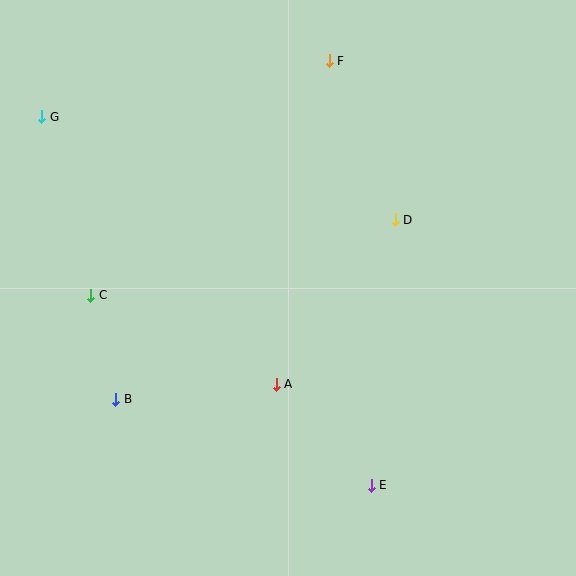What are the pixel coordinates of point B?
Point B is at (116, 399).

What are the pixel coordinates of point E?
Point E is at (371, 485).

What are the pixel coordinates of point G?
Point G is at (42, 117).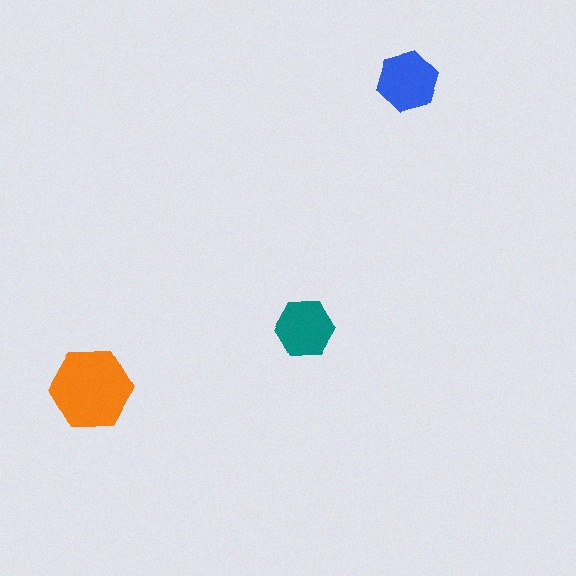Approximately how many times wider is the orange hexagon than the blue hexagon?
About 1.5 times wider.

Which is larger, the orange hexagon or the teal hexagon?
The orange one.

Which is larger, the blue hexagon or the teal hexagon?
The blue one.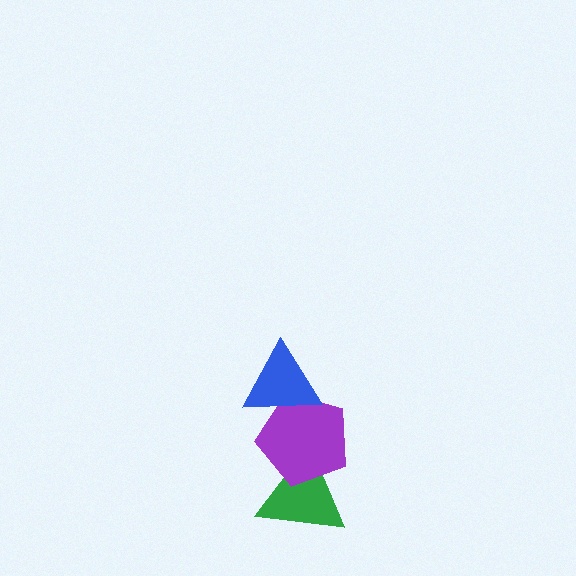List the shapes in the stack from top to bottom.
From top to bottom: the blue triangle, the purple pentagon, the green triangle.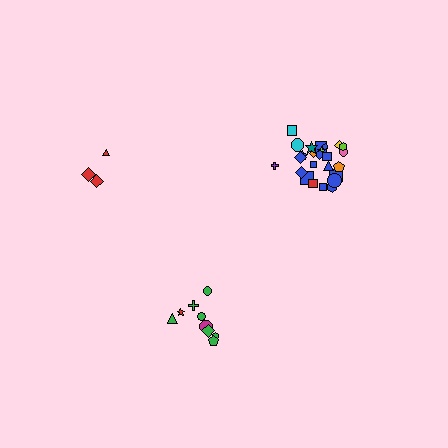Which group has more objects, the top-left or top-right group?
The top-right group.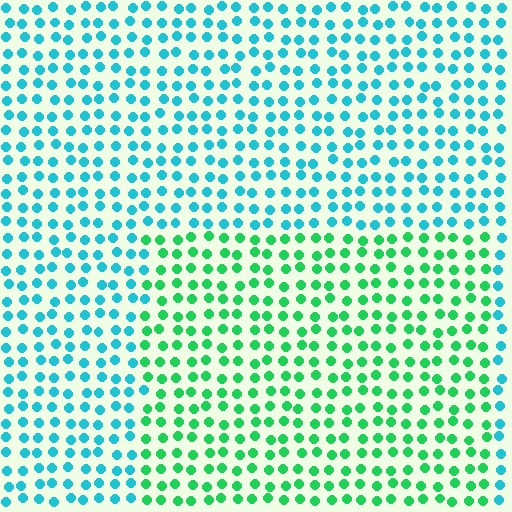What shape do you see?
I see a rectangle.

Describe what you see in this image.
The image is filled with small cyan elements in a uniform arrangement. A rectangle-shaped region is visible where the elements are tinted to a slightly different hue, forming a subtle color boundary.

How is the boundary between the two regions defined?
The boundary is defined purely by a slight shift in hue (about 45 degrees). Spacing, size, and orientation are identical on both sides.